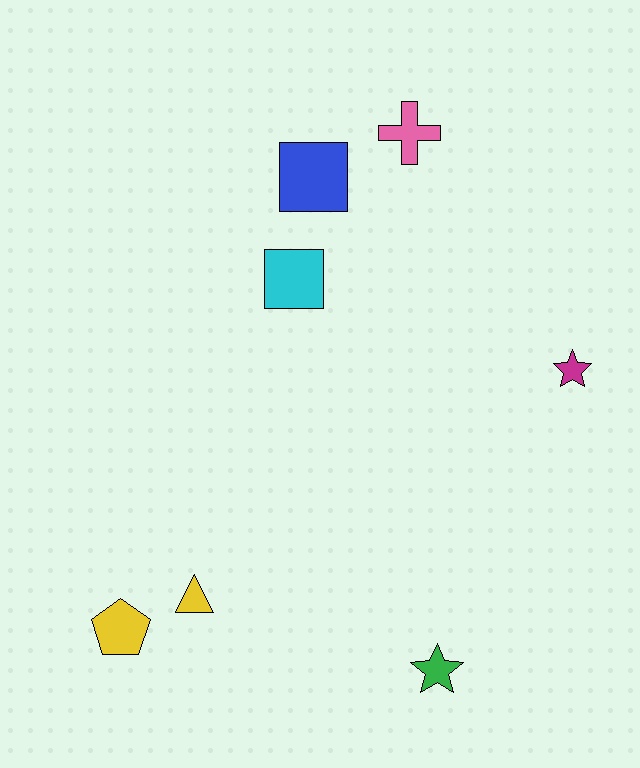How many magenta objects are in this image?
There is 1 magenta object.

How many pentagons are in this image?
There is 1 pentagon.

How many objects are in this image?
There are 7 objects.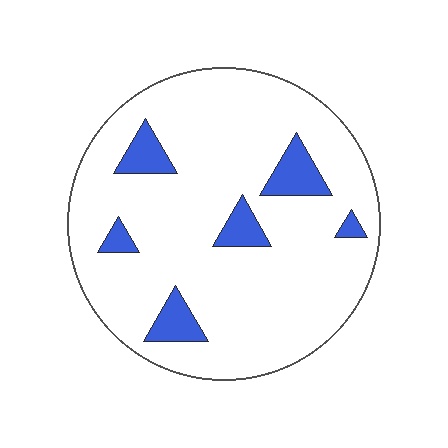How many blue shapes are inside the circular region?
6.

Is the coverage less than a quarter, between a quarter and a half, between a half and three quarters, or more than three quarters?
Less than a quarter.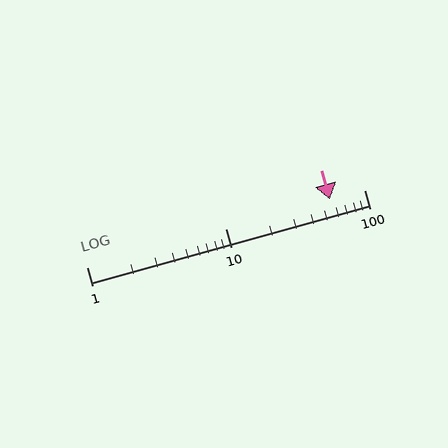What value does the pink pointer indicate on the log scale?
The pointer indicates approximately 57.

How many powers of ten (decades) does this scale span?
The scale spans 2 decades, from 1 to 100.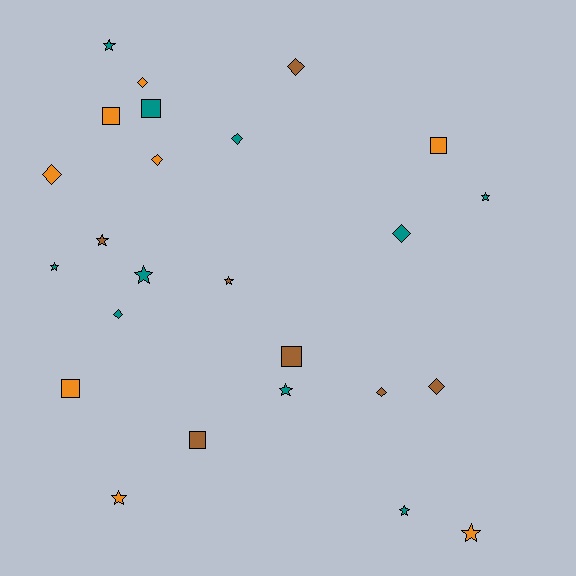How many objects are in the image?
There are 25 objects.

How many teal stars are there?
There are 6 teal stars.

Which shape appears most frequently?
Star, with 10 objects.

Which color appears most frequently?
Teal, with 10 objects.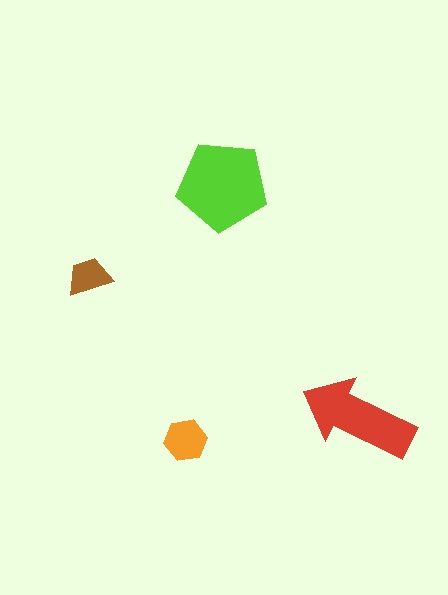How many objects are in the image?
There are 4 objects in the image.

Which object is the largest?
The lime pentagon.